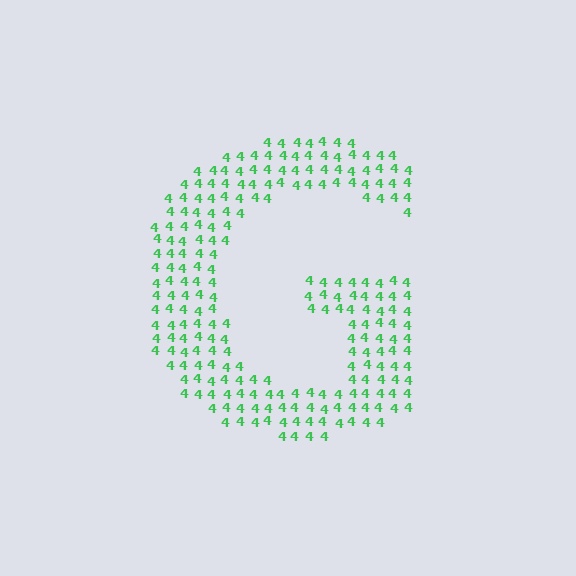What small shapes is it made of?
It is made of small digit 4's.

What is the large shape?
The large shape is the letter G.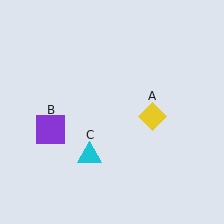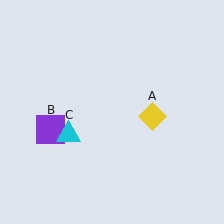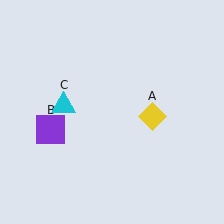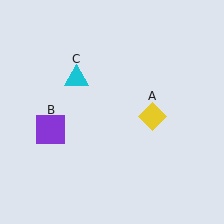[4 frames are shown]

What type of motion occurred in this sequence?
The cyan triangle (object C) rotated clockwise around the center of the scene.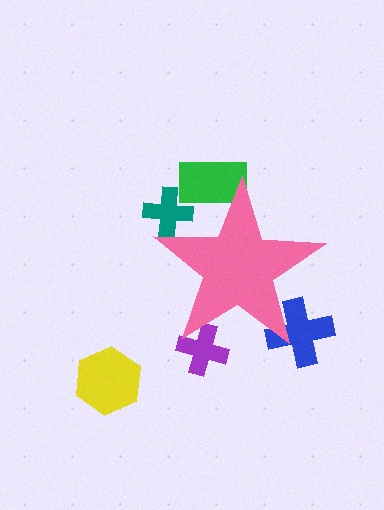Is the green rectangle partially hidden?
Yes, the green rectangle is partially hidden behind the pink star.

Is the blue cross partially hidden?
Yes, the blue cross is partially hidden behind the pink star.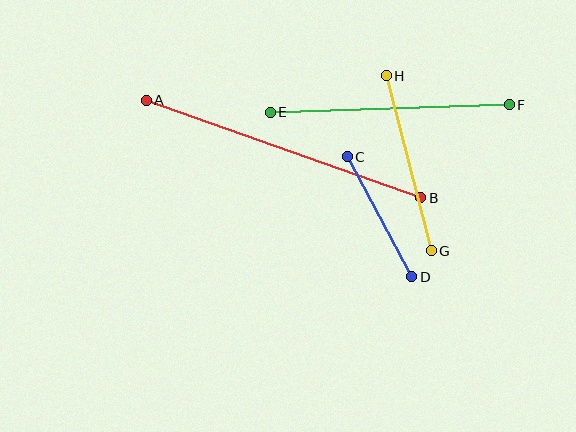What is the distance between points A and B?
The distance is approximately 291 pixels.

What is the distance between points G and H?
The distance is approximately 181 pixels.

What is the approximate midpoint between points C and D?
The midpoint is at approximately (379, 217) pixels.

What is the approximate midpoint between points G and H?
The midpoint is at approximately (409, 163) pixels.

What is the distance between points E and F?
The distance is approximately 239 pixels.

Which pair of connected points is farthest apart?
Points A and B are farthest apart.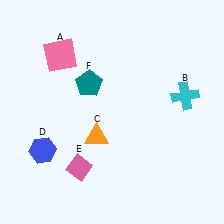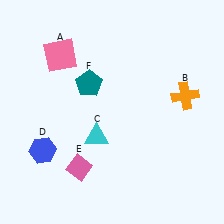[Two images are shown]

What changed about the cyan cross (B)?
In Image 1, B is cyan. In Image 2, it changed to orange.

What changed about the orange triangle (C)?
In Image 1, C is orange. In Image 2, it changed to cyan.